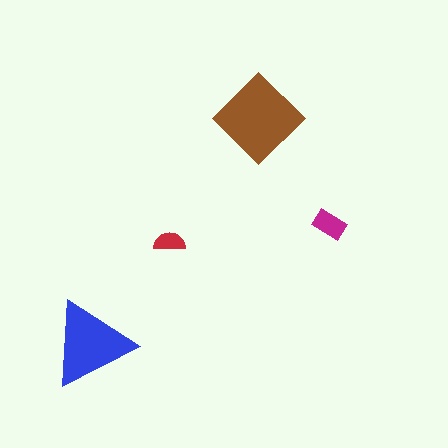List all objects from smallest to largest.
The red semicircle, the magenta rectangle, the blue triangle, the brown diamond.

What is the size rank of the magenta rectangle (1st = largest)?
3rd.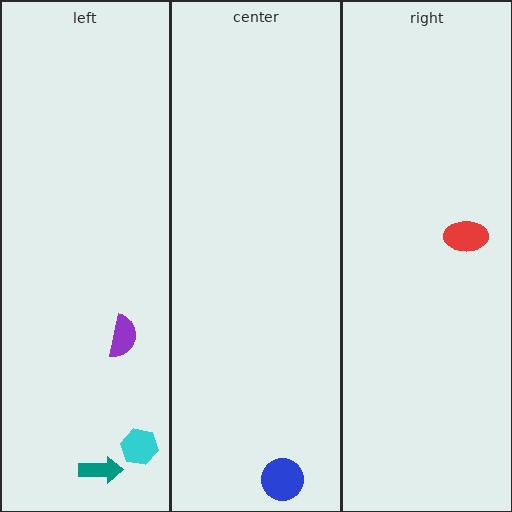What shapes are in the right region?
The red ellipse.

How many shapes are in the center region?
1.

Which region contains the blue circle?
The center region.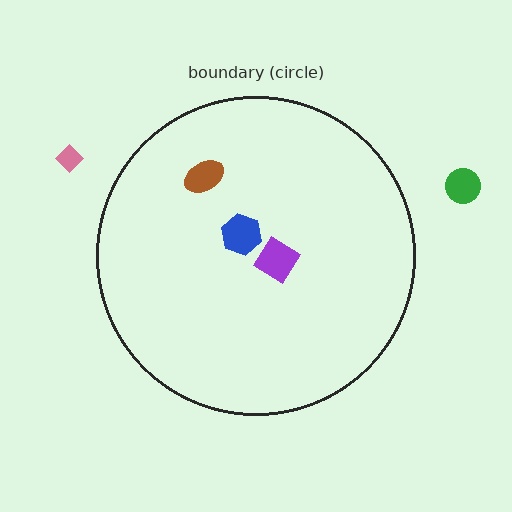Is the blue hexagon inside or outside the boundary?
Inside.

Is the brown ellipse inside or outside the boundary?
Inside.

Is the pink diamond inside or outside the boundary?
Outside.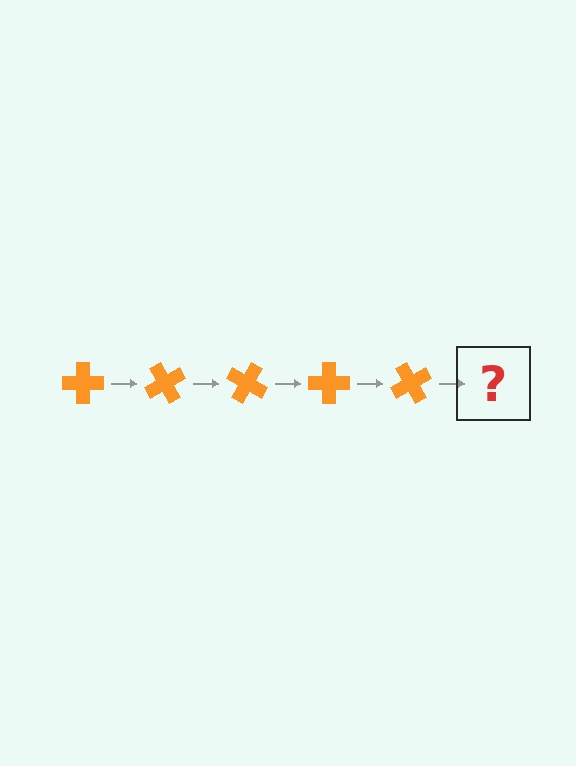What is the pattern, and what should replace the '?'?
The pattern is that the cross rotates 60 degrees each step. The '?' should be an orange cross rotated 300 degrees.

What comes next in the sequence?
The next element should be an orange cross rotated 300 degrees.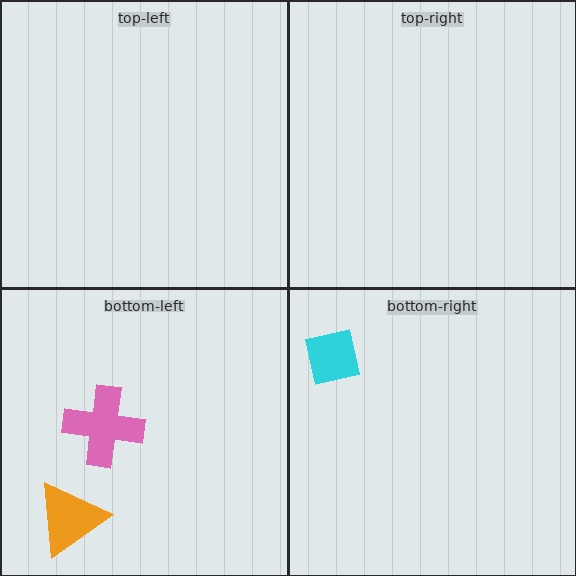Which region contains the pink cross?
The bottom-left region.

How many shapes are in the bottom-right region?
1.